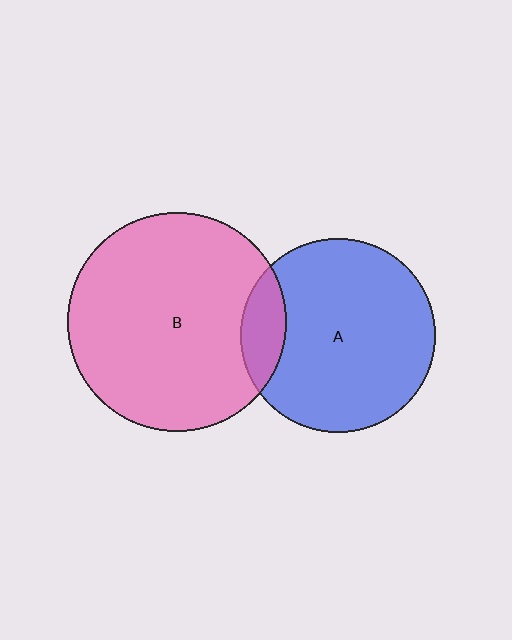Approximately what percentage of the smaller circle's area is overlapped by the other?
Approximately 15%.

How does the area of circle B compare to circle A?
Approximately 1.3 times.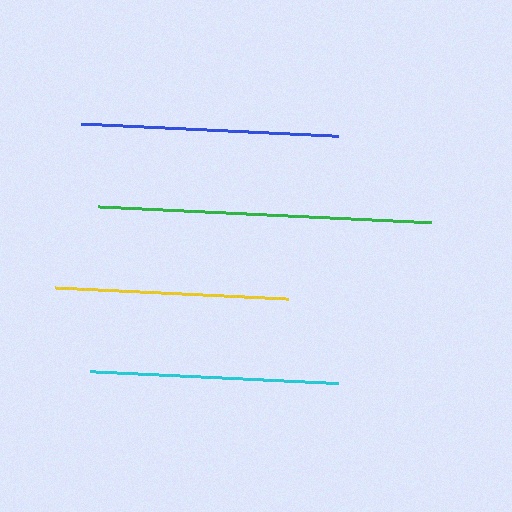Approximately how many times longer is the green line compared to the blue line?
The green line is approximately 1.3 times the length of the blue line.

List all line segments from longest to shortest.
From longest to shortest: green, blue, cyan, yellow.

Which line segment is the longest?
The green line is the longest at approximately 333 pixels.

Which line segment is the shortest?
The yellow line is the shortest at approximately 234 pixels.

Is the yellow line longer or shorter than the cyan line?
The cyan line is longer than the yellow line.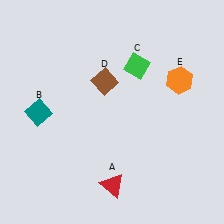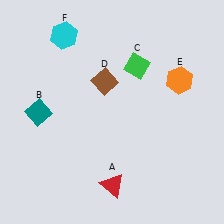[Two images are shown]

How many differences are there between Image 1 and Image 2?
There is 1 difference between the two images.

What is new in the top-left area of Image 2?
A cyan hexagon (F) was added in the top-left area of Image 2.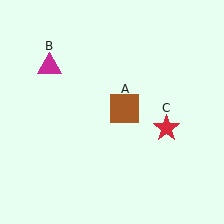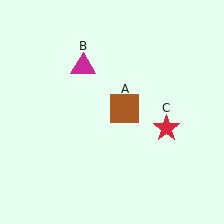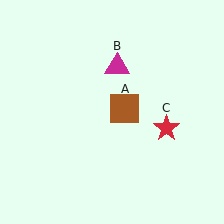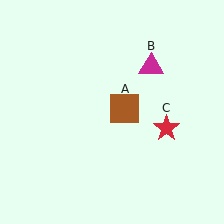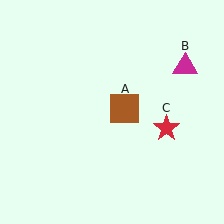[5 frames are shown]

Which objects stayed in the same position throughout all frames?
Brown square (object A) and red star (object C) remained stationary.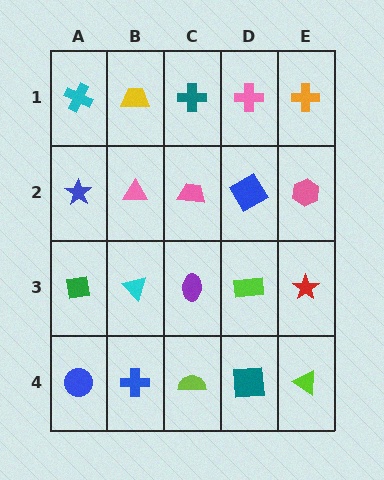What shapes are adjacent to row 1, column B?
A pink triangle (row 2, column B), a cyan cross (row 1, column A), a teal cross (row 1, column C).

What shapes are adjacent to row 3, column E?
A pink hexagon (row 2, column E), a lime triangle (row 4, column E), a lime rectangle (row 3, column D).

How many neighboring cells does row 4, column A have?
2.